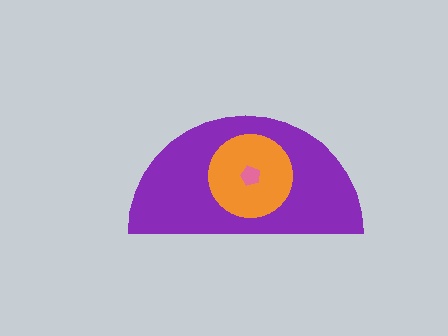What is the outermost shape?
The purple semicircle.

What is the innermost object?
The pink pentagon.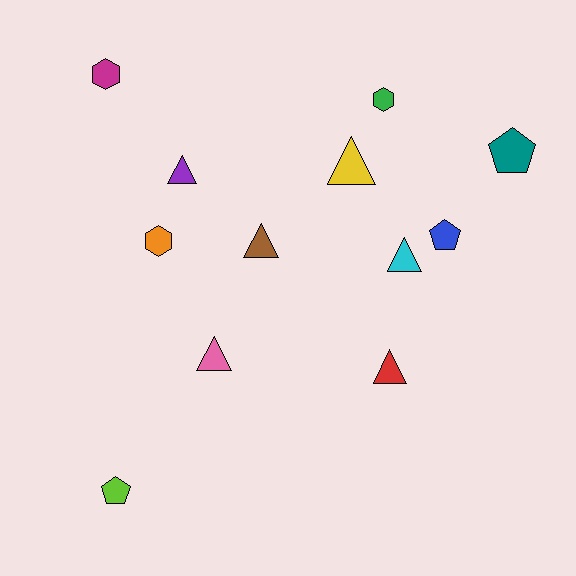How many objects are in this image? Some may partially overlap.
There are 12 objects.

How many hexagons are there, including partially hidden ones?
There are 3 hexagons.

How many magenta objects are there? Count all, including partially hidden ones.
There is 1 magenta object.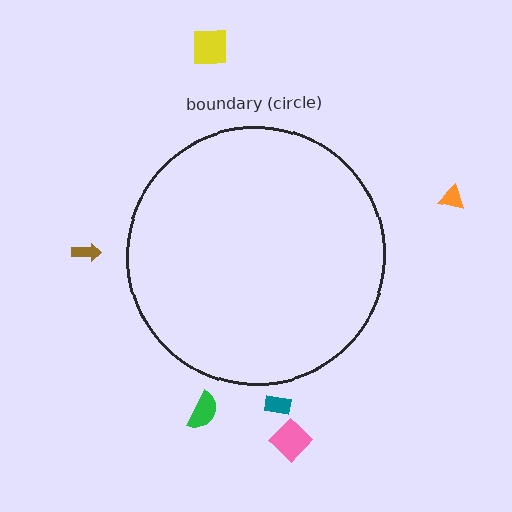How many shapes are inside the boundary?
0 inside, 6 outside.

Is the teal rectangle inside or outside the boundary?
Outside.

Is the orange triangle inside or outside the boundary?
Outside.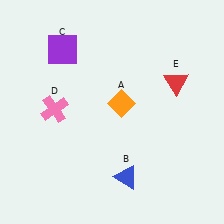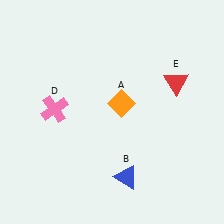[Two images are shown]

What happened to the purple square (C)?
The purple square (C) was removed in Image 2. It was in the top-left area of Image 1.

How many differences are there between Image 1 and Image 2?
There is 1 difference between the two images.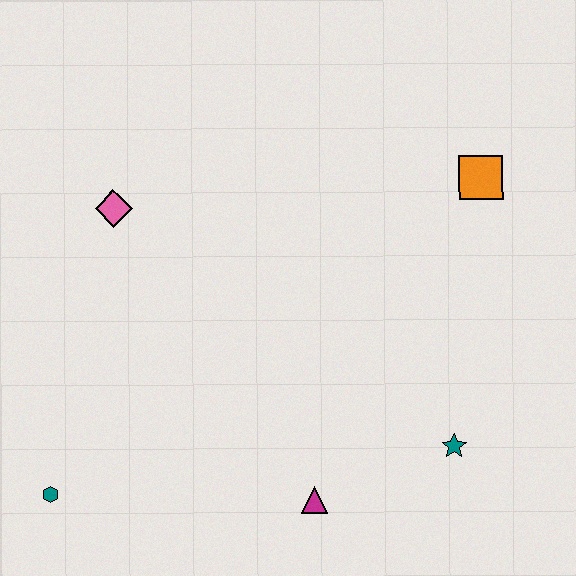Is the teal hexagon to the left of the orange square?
Yes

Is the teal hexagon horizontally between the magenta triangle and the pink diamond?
No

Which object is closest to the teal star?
The magenta triangle is closest to the teal star.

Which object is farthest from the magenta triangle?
The orange square is farthest from the magenta triangle.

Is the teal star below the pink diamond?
Yes